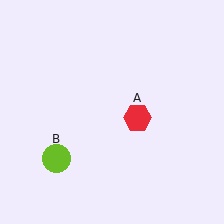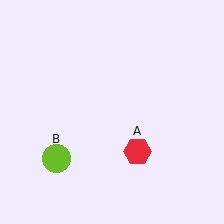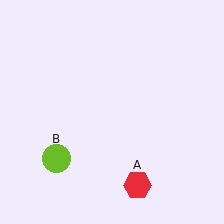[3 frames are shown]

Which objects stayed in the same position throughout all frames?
Lime circle (object B) remained stationary.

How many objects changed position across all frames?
1 object changed position: red hexagon (object A).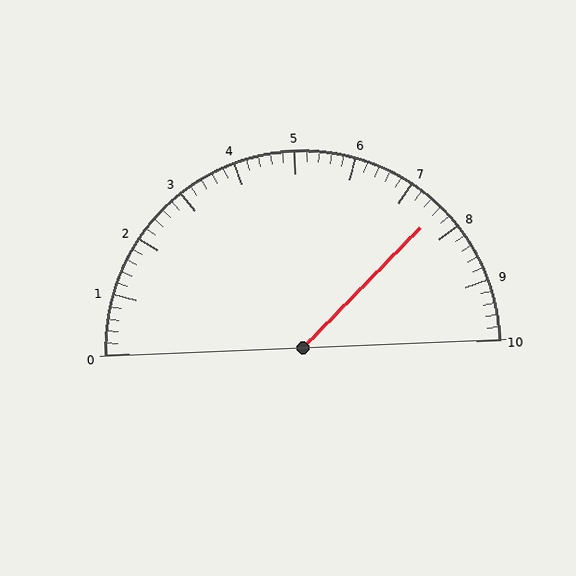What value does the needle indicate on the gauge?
The needle indicates approximately 7.6.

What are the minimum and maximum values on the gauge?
The gauge ranges from 0 to 10.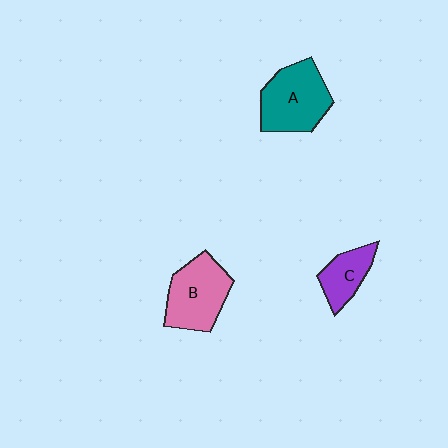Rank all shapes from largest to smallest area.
From largest to smallest: A (teal), B (pink), C (purple).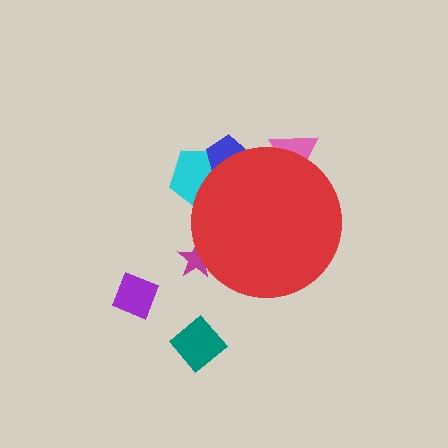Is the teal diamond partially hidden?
No, the teal diamond is fully visible.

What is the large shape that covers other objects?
A red circle.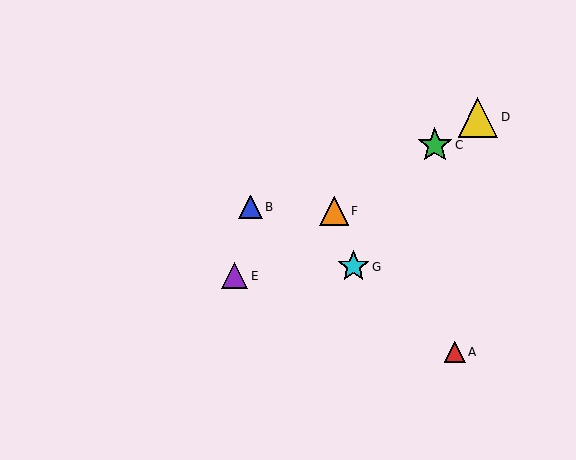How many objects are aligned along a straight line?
4 objects (C, D, E, F) are aligned along a straight line.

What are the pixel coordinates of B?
Object B is at (251, 207).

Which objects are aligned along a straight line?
Objects C, D, E, F are aligned along a straight line.